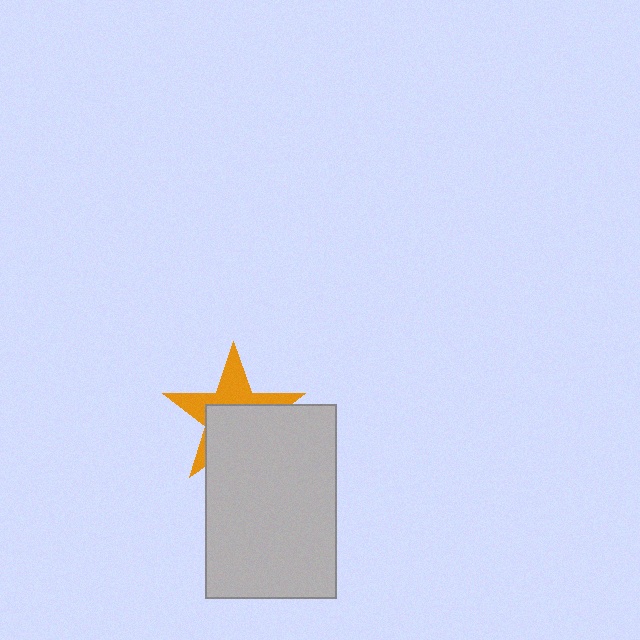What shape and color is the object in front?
The object in front is a light gray rectangle.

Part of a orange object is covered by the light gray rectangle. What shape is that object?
It is a star.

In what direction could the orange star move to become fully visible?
The orange star could move up. That would shift it out from behind the light gray rectangle entirely.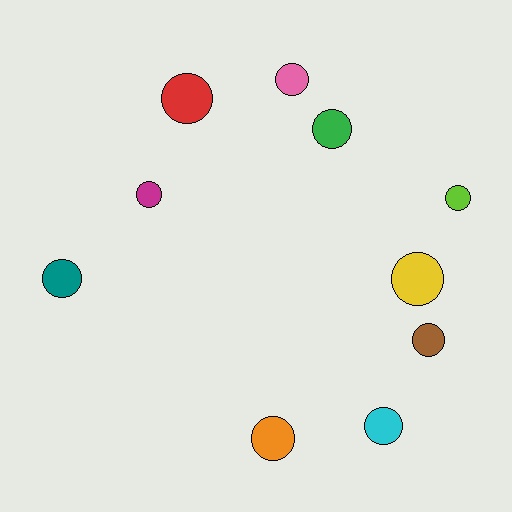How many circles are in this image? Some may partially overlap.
There are 10 circles.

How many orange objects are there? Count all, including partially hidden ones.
There is 1 orange object.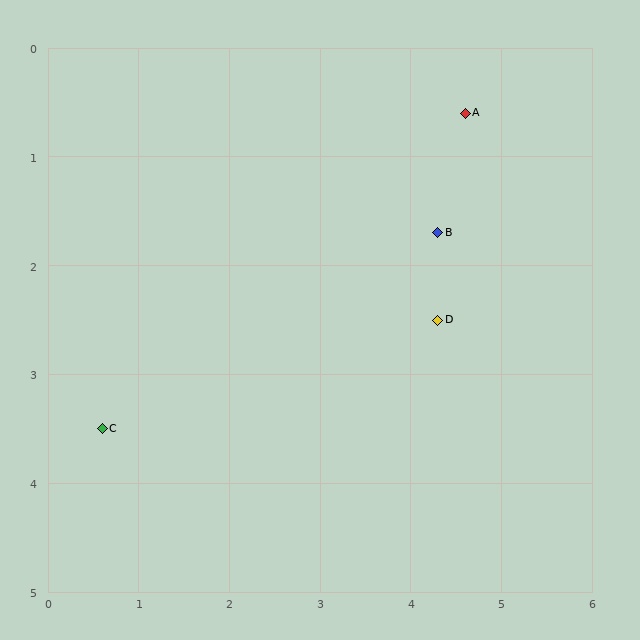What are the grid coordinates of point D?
Point D is at approximately (4.3, 2.5).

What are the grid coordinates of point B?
Point B is at approximately (4.3, 1.7).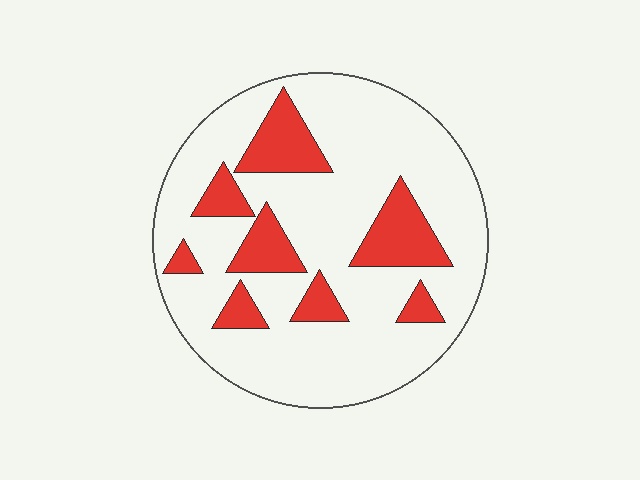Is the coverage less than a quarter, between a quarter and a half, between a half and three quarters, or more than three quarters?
Less than a quarter.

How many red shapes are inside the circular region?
8.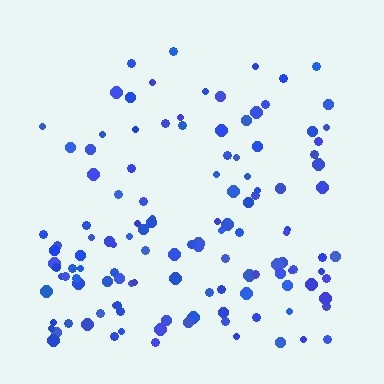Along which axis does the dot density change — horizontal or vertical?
Vertical.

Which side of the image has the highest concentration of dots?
The bottom.